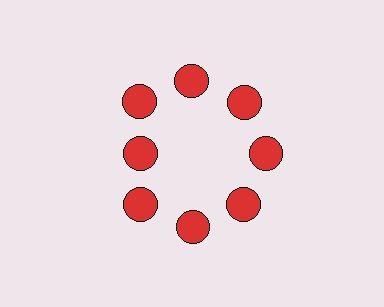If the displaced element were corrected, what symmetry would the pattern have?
It would have 8-fold rotational symmetry — the pattern would map onto itself every 45 degrees.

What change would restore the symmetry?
The symmetry would be restored by moving it outward, back onto the ring so that all 8 circles sit at equal angles and equal distance from the center.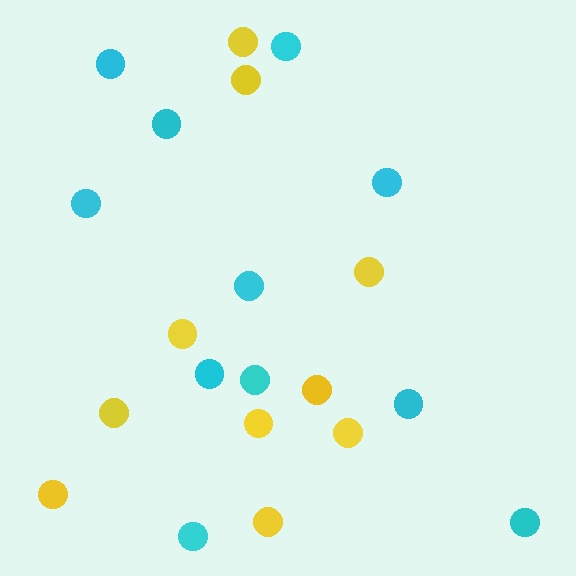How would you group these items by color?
There are 2 groups: one group of cyan circles (11) and one group of yellow circles (10).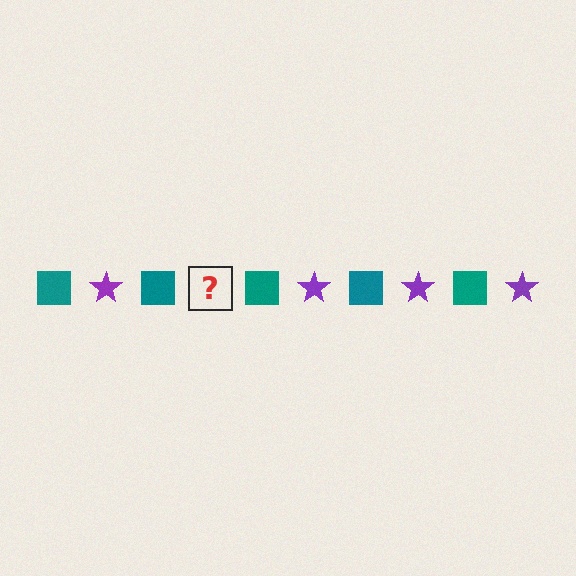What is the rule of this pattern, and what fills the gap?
The rule is that the pattern alternates between teal square and purple star. The gap should be filled with a purple star.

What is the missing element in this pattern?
The missing element is a purple star.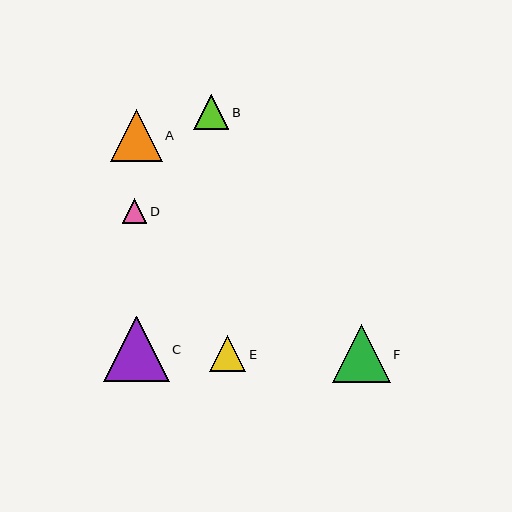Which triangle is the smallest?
Triangle D is the smallest with a size of approximately 24 pixels.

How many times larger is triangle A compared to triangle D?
Triangle A is approximately 2.1 times the size of triangle D.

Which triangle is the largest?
Triangle C is the largest with a size of approximately 66 pixels.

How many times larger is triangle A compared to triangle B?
Triangle A is approximately 1.5 times the size of triangle B.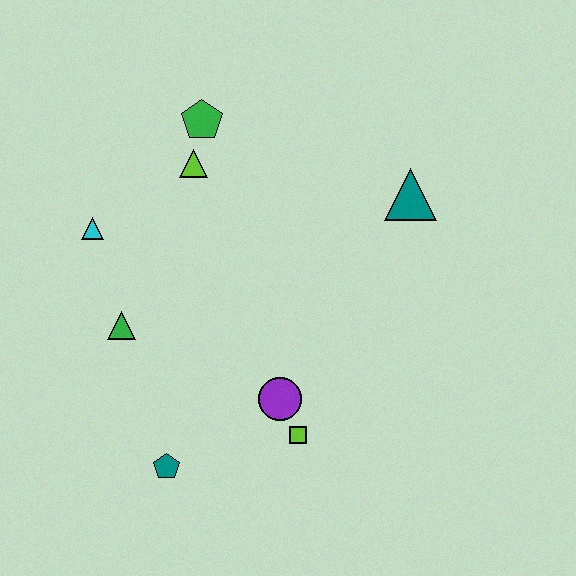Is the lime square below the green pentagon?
Yes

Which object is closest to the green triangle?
The cyan triangle is closest to the green triangle.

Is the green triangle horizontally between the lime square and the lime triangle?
No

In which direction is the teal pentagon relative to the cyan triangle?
The teal pentagon is below the cyan triangle.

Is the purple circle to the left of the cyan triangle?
No